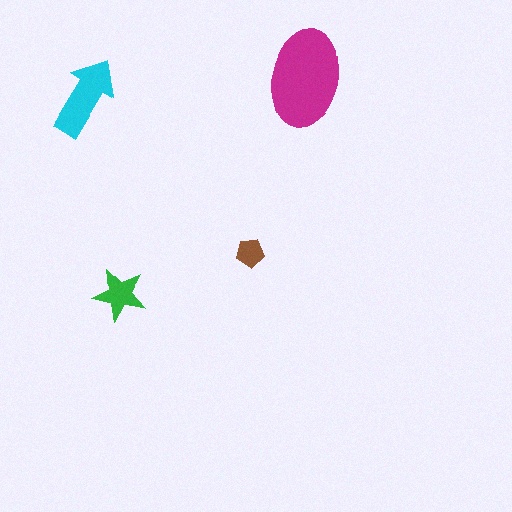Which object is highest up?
The magenta ellipse is topmost.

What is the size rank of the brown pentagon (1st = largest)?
4th.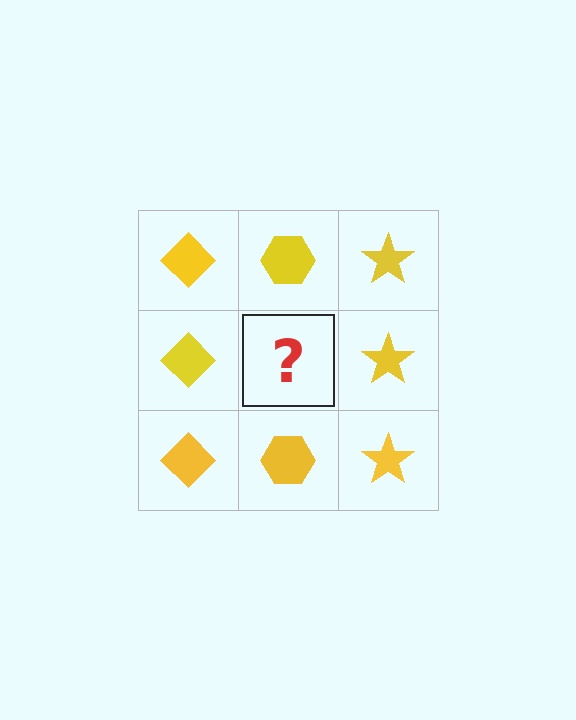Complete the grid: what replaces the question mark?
The question mark should be replaced with a yellow hexagon.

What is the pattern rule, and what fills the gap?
The rule is that each column has a consistent shape. The gap should be filled with a yellow hexagon.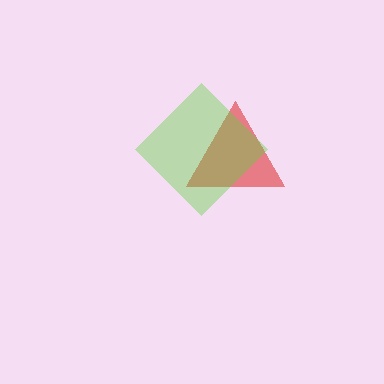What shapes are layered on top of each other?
The layered shapes are: a red triangle, a lime diamond.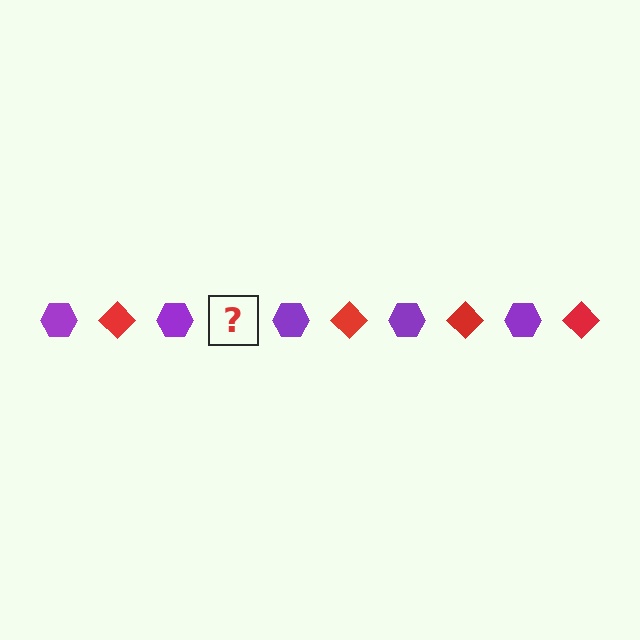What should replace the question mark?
The question mark should be replaced with a red diamond.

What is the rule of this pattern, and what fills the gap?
The rule is that the pattern alternates between purple hexagon and red diamond. The gap should be filled with a red diamond.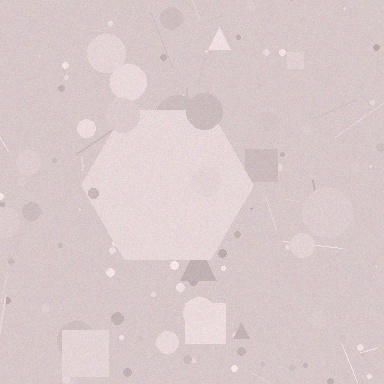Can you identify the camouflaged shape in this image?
The camouflaged shape is a hexagon.